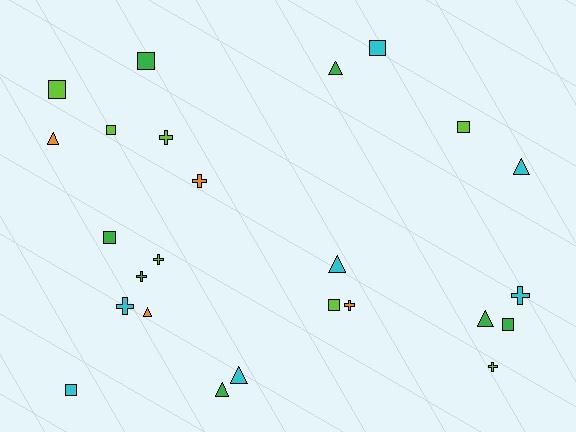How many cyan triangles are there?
There are 3 cyan triangles.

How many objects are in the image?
There are 25 objects.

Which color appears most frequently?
Cyan, with 7 objects.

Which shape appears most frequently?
Square, with 9 objects.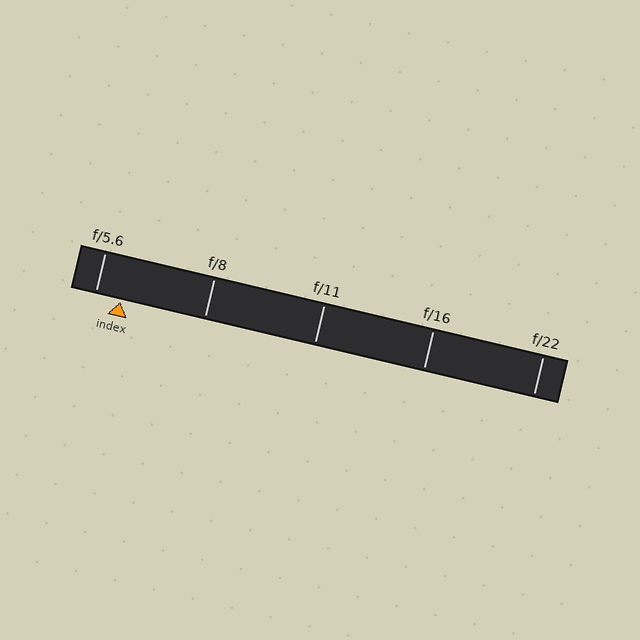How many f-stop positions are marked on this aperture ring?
There are 5 f-stop positions marked.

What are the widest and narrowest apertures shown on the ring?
The widest aperture shown is f/5.6 and the narrowest is f/22.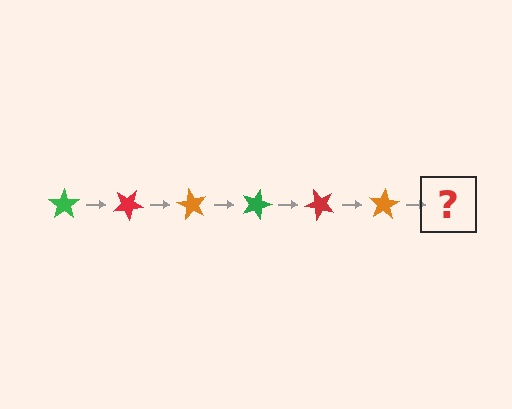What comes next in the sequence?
The next element should be a green star, rotated 180 degrees from the start.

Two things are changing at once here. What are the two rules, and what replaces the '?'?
The two rules are that it rotates 30 degrees each step and the color cycles through green, red, and orange. The '?' should be a green star, rotated 180 degrees from the start.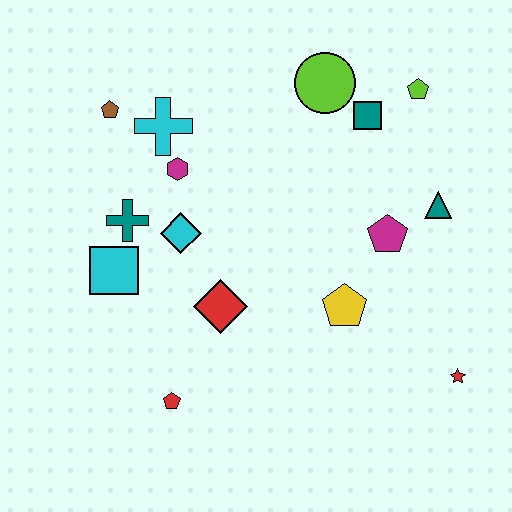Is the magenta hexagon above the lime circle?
No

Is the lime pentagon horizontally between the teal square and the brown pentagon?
No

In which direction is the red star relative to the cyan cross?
The red star is to the right of the cyan cross.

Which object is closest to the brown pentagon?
The cyan cross is closest to the brown pentagon.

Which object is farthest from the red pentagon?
The lime pentagon is farthest from the red pentagon.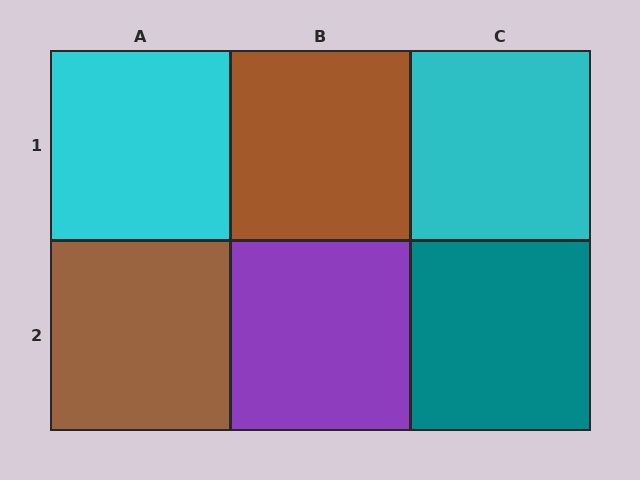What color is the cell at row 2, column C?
Teal.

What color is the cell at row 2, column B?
Purple.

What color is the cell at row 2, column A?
Brown.